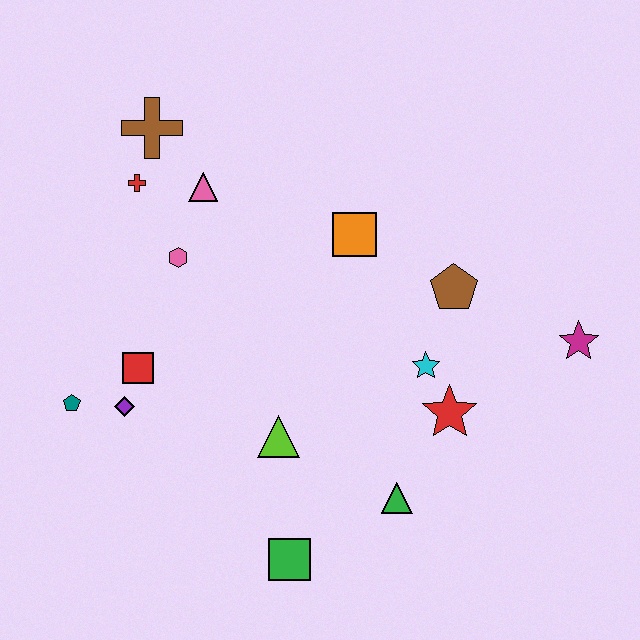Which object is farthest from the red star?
The brown cross is farthest from the red star.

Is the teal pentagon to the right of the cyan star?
No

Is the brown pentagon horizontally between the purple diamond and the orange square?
No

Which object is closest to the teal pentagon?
The purple diamond is closest to the teal pentagon.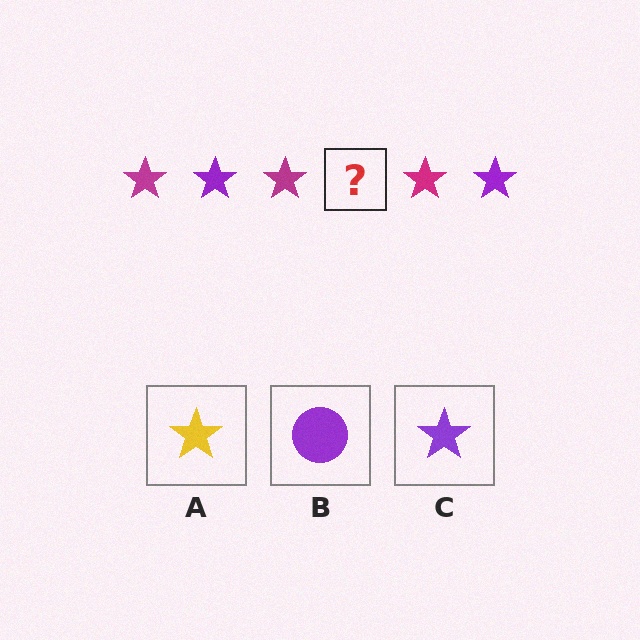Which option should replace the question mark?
Option C.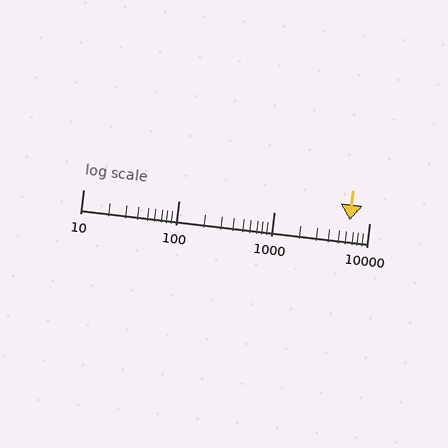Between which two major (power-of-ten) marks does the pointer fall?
The pointer is between 1000 and 10000.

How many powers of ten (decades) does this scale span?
The scale spans 3 decades, from 10 to 10000.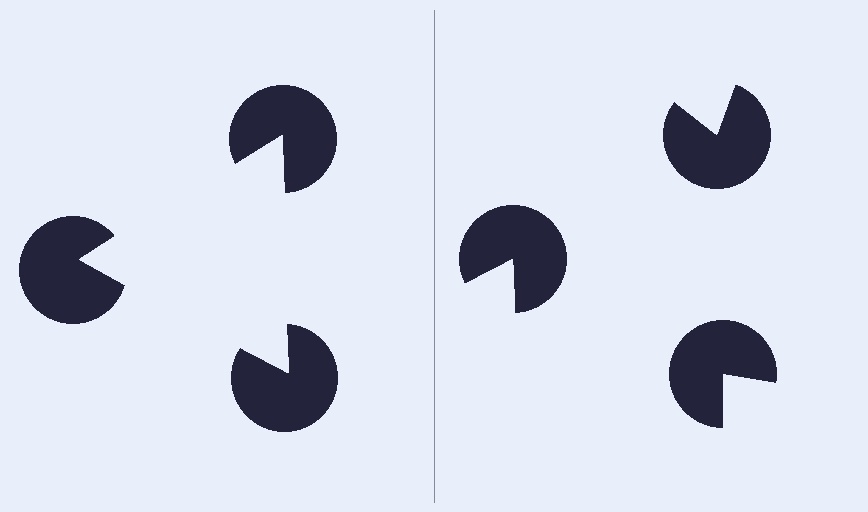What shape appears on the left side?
An illusory triangle.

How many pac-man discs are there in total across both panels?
6 — 3 on each side.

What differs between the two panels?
The pac-man discs are positioned identically on both sides; only the wedge orientations differ. On the left they align to a triangle; on the right they are misaligned.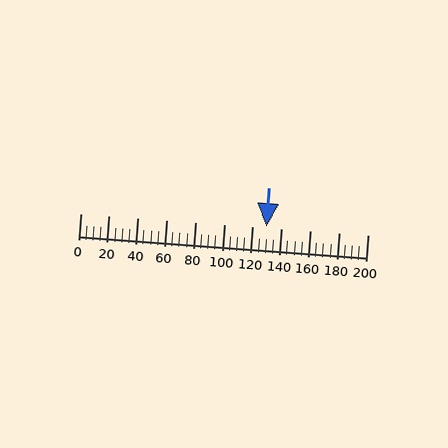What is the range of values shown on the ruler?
The ruler shows values from 0 to 200.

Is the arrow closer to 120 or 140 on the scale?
The arrow is closer to 120.